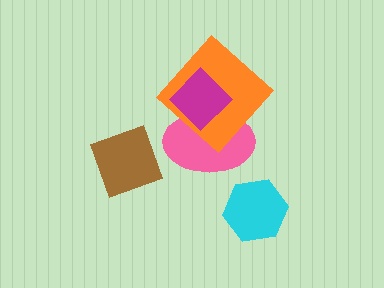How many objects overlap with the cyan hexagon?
0 objects overlap with the cyan hexagon.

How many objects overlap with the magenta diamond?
2 objects overlap with the magenta diamond.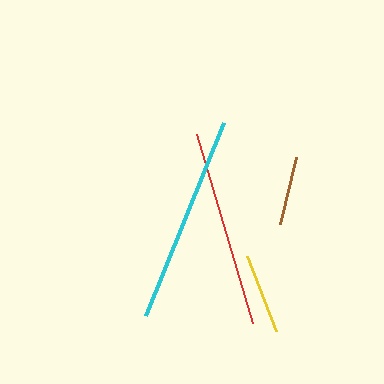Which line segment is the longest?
The cyan line is the longest at approximately 209 pixels.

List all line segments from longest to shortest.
From longest to shortest: cyan, red, yellow, brown.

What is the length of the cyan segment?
The cyan segment is approximately 209 pixels long.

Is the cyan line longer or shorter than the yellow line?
The cyan line is longer than the yellow line.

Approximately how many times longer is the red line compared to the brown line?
The red line is approximately 2.9 times the length of the brown line.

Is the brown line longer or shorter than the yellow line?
The yellow line is longer than the brown line.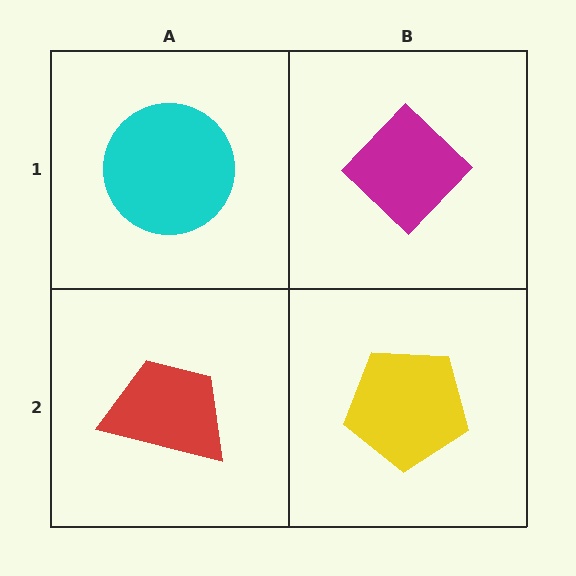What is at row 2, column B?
A yellow pentagon.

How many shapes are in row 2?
2 shapes.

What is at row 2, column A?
A red trapezoid.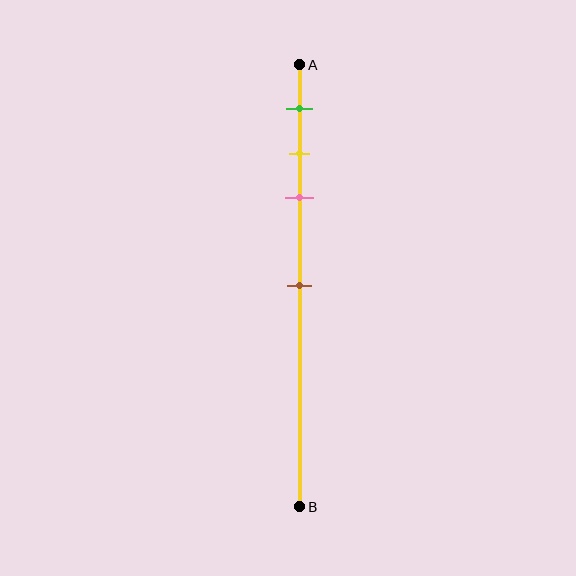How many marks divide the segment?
There are 4 marks dividing the segment.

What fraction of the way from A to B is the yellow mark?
The yellow mark is approximately 20% (0.2) of the way from A to B.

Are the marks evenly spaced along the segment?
No, the marks are not evenly spaced.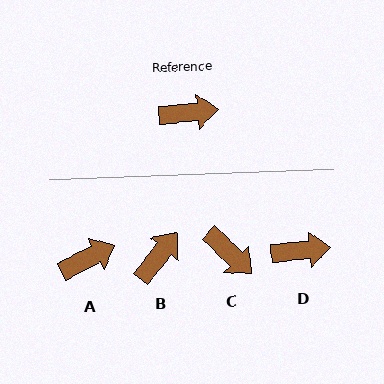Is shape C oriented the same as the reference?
No, it is off by about 49 degrees.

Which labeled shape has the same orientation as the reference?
D.